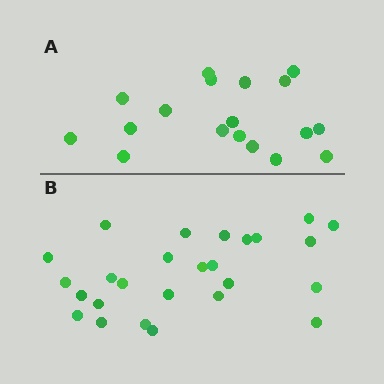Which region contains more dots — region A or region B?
Region B (the bottom region) has more dots.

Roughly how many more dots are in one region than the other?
Region B has roughly 8 or so more dots than region A.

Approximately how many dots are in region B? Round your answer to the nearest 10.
About 30 dots. (The exact count is 26, which rounds to 30.)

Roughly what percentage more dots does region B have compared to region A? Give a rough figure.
About 45% more.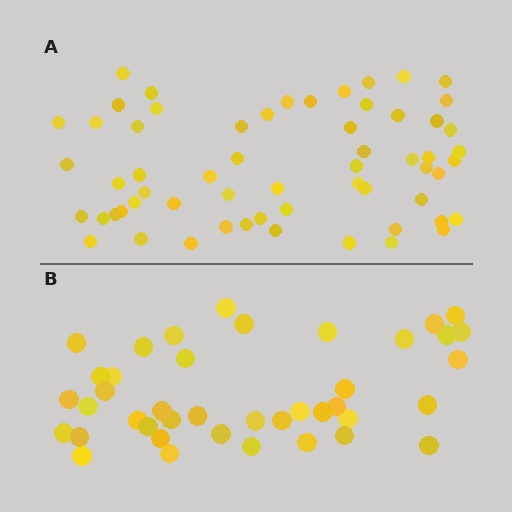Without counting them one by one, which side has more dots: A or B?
Region A (the top region) has more dots.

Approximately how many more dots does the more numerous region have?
Region A has approximately 20 more dots than region B.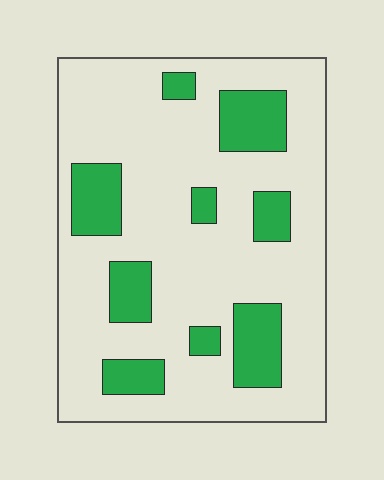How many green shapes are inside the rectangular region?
9.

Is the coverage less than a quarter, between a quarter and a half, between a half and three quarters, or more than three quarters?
Less than a quarter.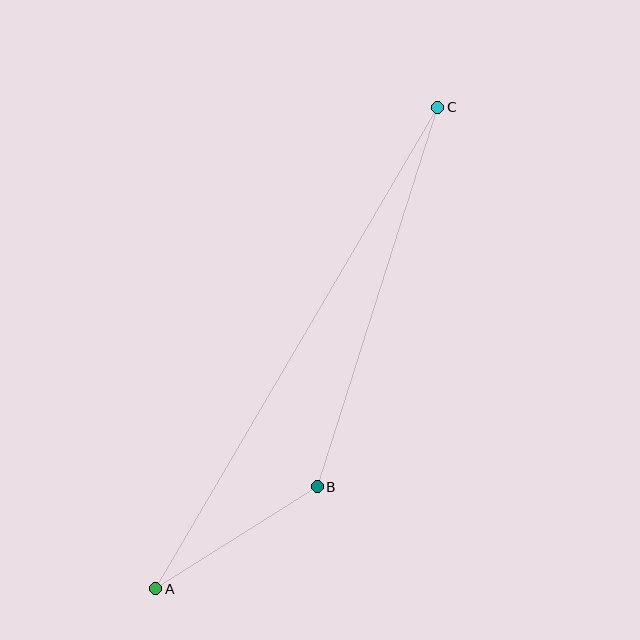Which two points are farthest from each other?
Points A and C are farthest from each other.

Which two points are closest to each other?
Points A and B are closest to each other.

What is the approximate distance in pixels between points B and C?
The distance between B and C is approximately 398 pixels.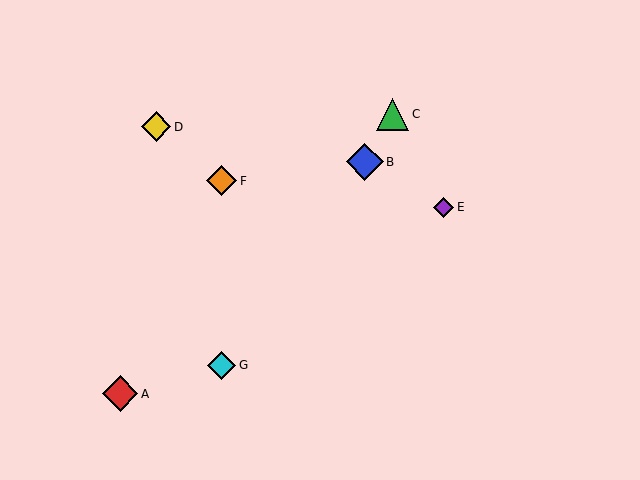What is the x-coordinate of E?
Object E is at x≈444.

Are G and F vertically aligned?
Yes, both are at x≈222.